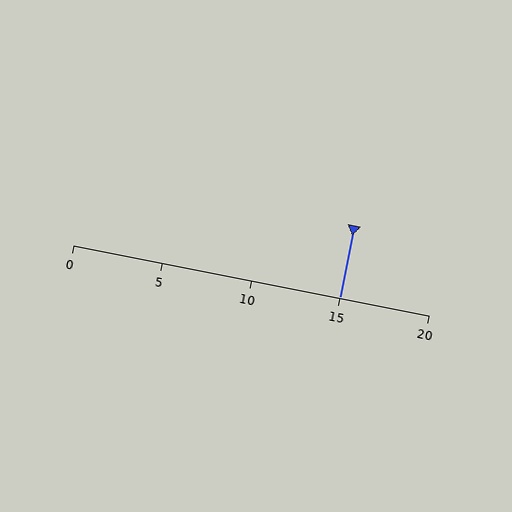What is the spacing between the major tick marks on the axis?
The major ticks are spaced 5 apart.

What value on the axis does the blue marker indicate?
The marker indicates approximately 15.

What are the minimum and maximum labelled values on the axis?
The axis runs from 0 to 20.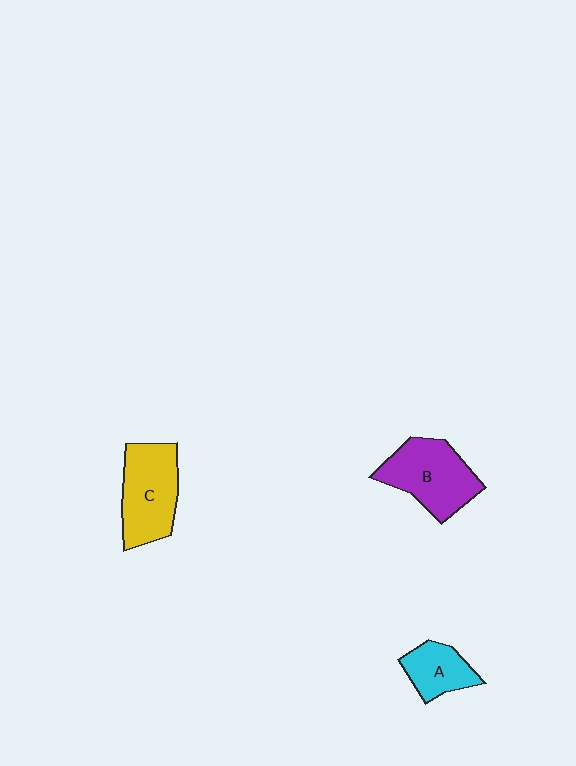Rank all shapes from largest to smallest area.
From largest to smallest: B (purple), C (yellow), A (cyan).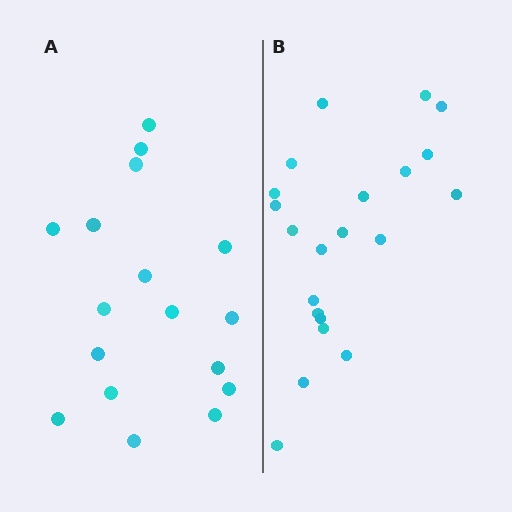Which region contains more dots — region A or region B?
Region B (the right region) has more dots.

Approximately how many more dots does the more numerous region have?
Region B has about 4 more dots than region A.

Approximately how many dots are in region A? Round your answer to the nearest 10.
About 20 dots. (The exact count is 17, which rounds to 20.)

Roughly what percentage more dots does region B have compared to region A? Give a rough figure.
About 25% more.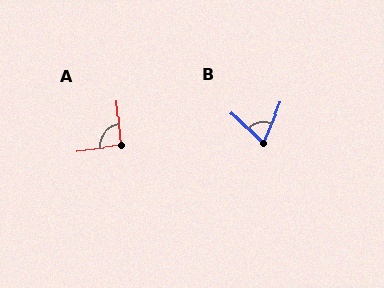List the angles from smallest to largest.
B (70°), A (93°).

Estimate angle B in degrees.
Approximately 70 degrees.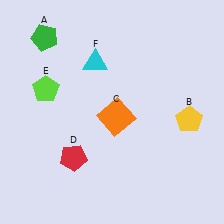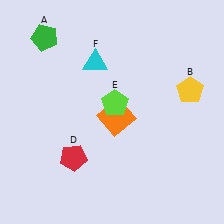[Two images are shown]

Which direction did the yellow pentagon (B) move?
The yellow pentagon (B) moved up.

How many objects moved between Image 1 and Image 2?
2 objects moved between the two images.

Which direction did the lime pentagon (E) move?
The lime pentagon (E) moved right.